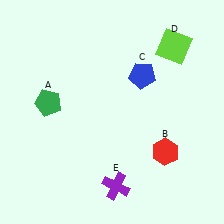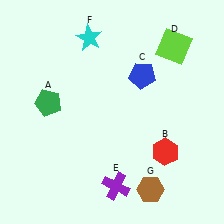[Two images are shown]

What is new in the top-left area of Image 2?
A cyan star (F) was added in the top-left area of Image 2.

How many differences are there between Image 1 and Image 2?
There are 2 differences between the two images.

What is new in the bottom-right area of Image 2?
A brown hexagon (G) was added in the bottom-right area of Image 2.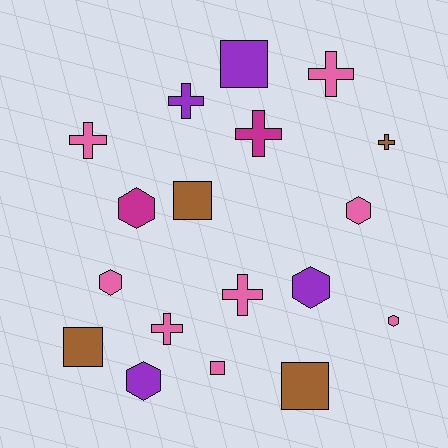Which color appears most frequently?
Pink, with 8 objects.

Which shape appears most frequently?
Cross, with 7 objects.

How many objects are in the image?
There are 18 objects.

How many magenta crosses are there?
There is 1 magenta cross.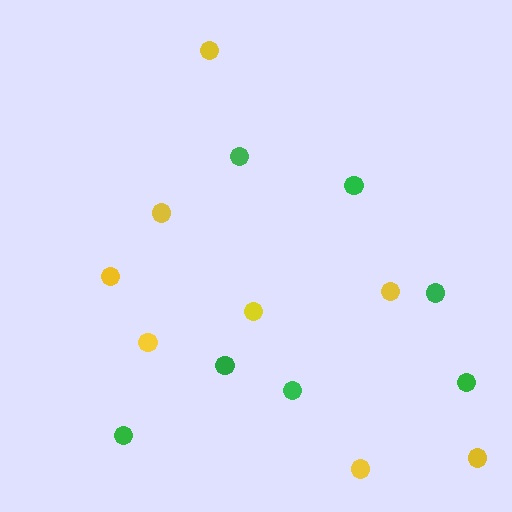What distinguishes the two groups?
There are 2 groups: one group of yellow circles (8) and one group of green circles (7).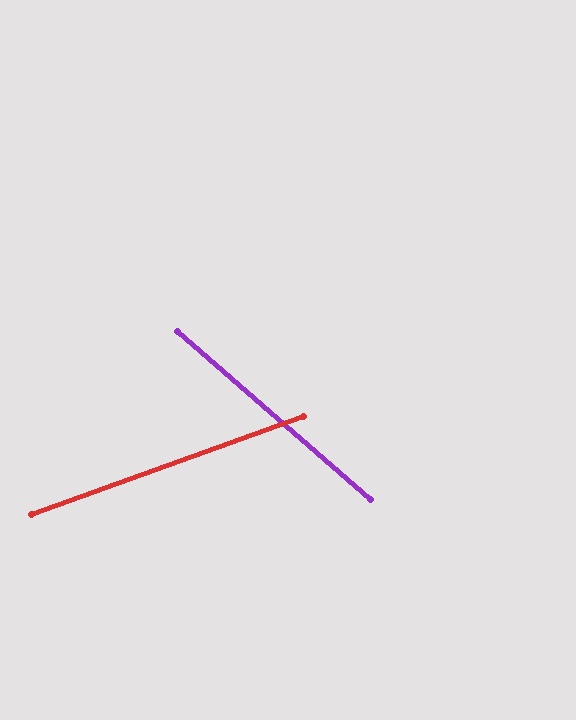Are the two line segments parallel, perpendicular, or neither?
Neither parallel nor perpendicular — they differ by about 61°.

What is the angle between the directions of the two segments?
Approximately 61 degrees.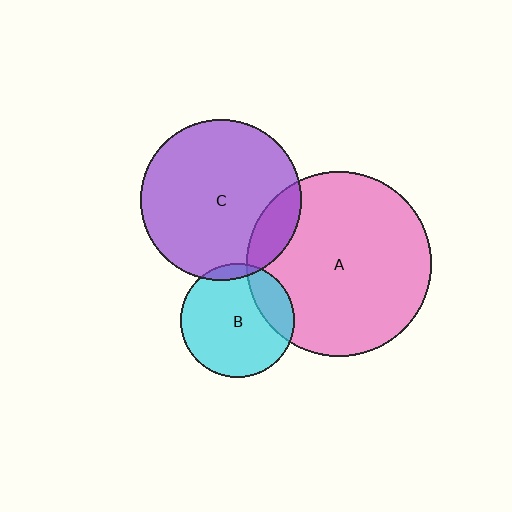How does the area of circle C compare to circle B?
Approximately 2.0 times.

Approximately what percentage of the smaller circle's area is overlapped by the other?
Approximately 15%.